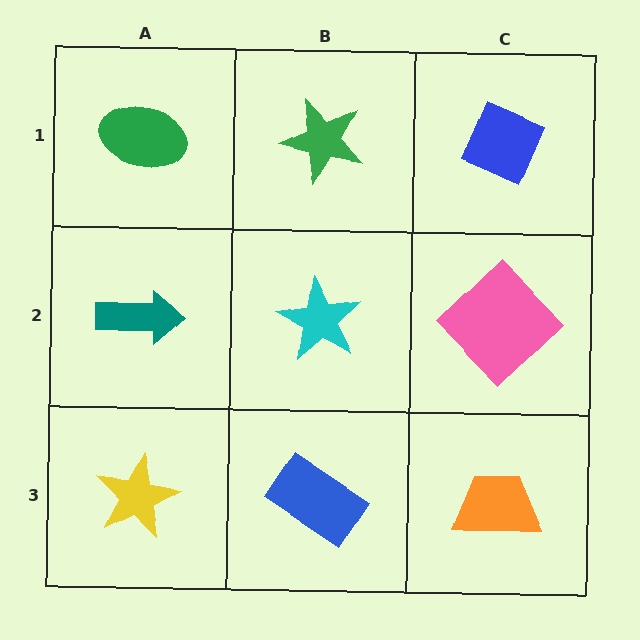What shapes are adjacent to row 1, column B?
A cyan star (row 2, column B), a green ellipse (row 1, column A), a blue diamond (row 1, column C).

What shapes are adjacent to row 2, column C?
A blue diamond (row 1, column C), an orange trapezoid (row 3, column C), a cyan star (row 2, column B).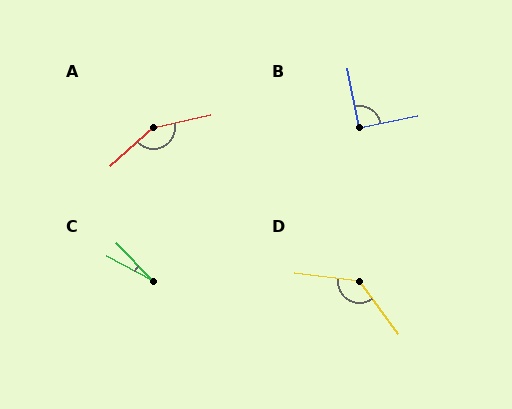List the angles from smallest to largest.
C (18°), B (90°), D (134°), A (150°).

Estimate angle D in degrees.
Approximately 134 degrees.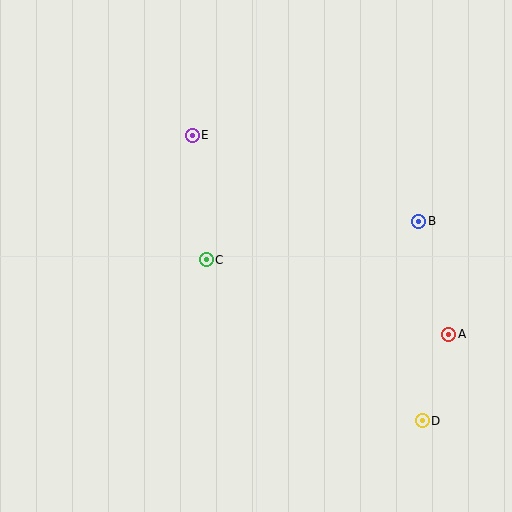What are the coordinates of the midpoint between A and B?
The midpoint between A and B is at (434, 278).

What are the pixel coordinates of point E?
Point E is at (192, 135).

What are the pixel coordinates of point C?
Point C is at (206, 260).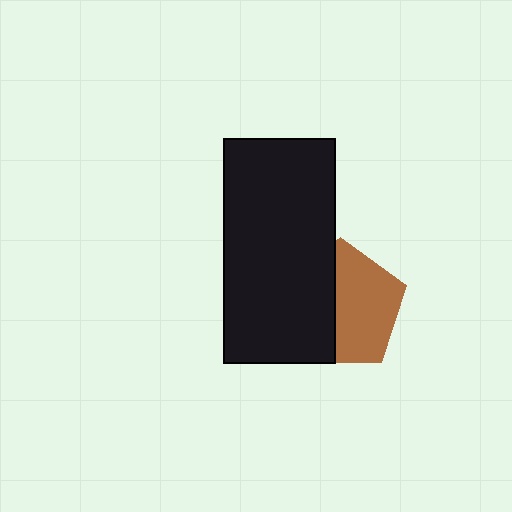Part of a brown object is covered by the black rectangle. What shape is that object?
It is a pentagon.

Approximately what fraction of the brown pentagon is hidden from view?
Roughly 45% of the brown pentagon is hidden behind the black rectangle.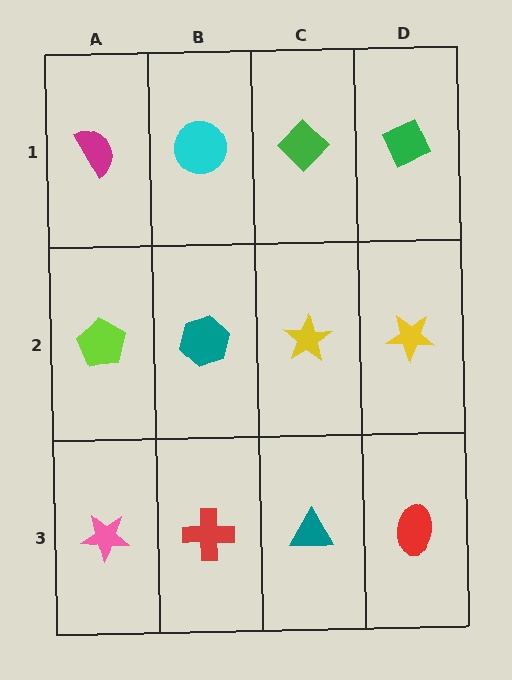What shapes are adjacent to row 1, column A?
A lime pentagon (row 2, column A), a cyan circle (row 1, column B).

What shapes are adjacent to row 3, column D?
A yellow star (row 2, column D), a teal triangle (row 3, column C).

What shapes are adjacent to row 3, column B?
A teal hexagon (row 2, column B), a pink star (row 3, column A), a teal triangle (row 3, column C).